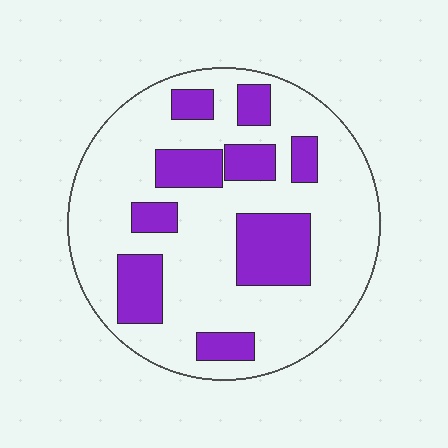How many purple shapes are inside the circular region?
9.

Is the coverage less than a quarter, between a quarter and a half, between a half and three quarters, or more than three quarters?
Between a quarter and a half.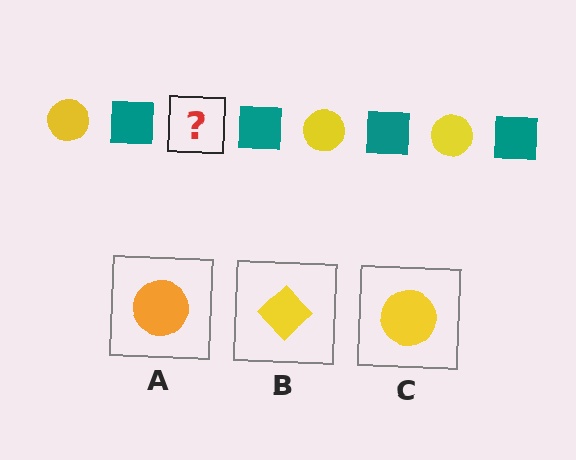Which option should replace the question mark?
Option C.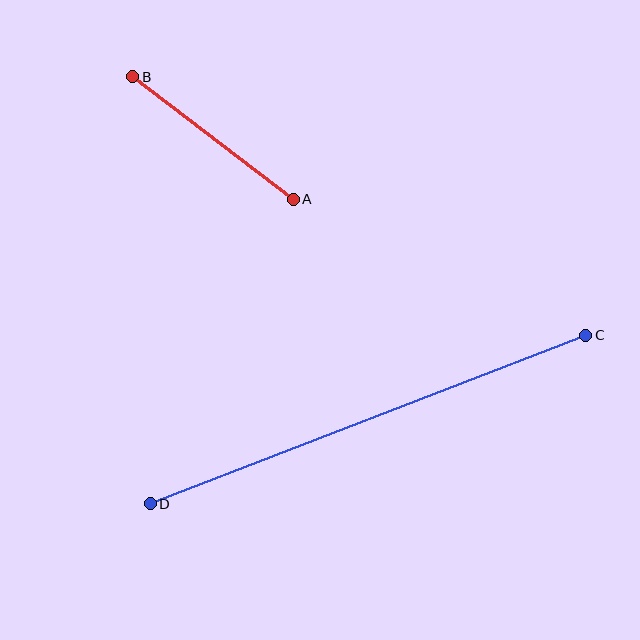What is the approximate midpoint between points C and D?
The midpoint is at approximately (368, 420) pixels.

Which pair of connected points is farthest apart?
Points C and D are farthest apart.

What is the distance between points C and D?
The distance is approximately 467 pixels.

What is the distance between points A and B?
The distance is approximately 202 pixels.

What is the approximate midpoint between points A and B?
The midpoint is at approximately (213, 138) pixels.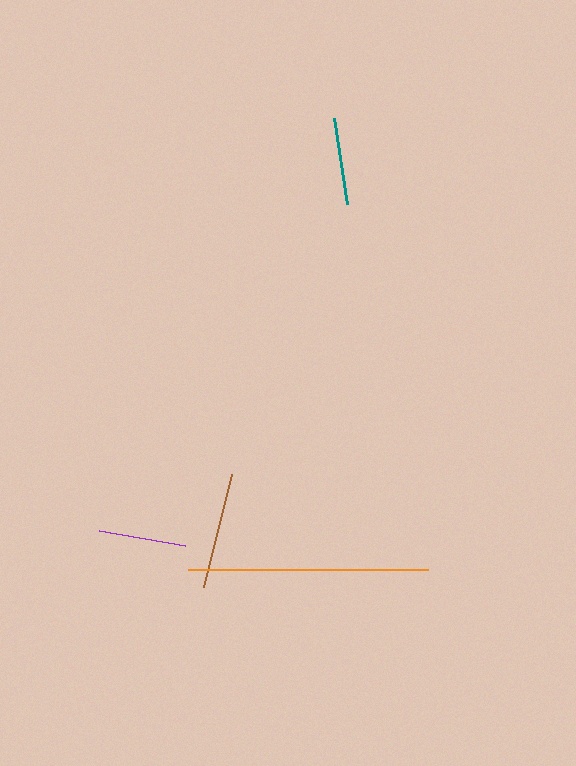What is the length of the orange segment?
The orange segment is approximately 240 pixels long.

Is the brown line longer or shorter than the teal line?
The brown line is longer than the teal line.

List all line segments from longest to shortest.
From longest to shortest: orange, brown, teal, purple.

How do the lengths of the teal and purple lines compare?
The teal and purple lines are approximately the same length.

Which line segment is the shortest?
The purple line is the shortest at approximately 86 pixels.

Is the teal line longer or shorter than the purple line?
The teal line is longer than the purple line.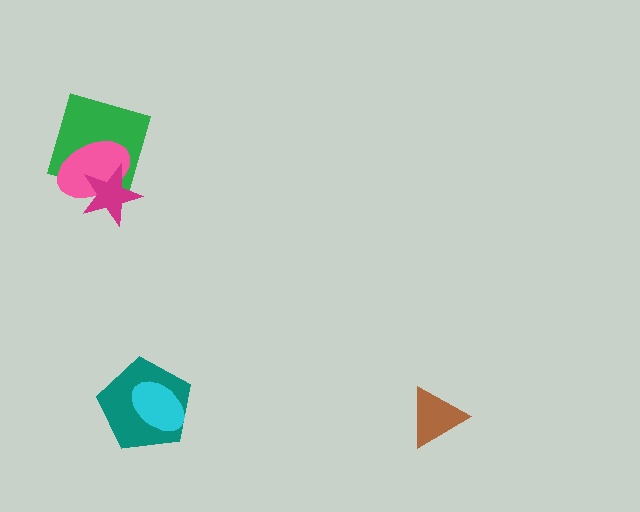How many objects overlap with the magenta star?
2 objects overlap with the magenta star.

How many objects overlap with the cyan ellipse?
1 object overlaps with the cyan ellipse.